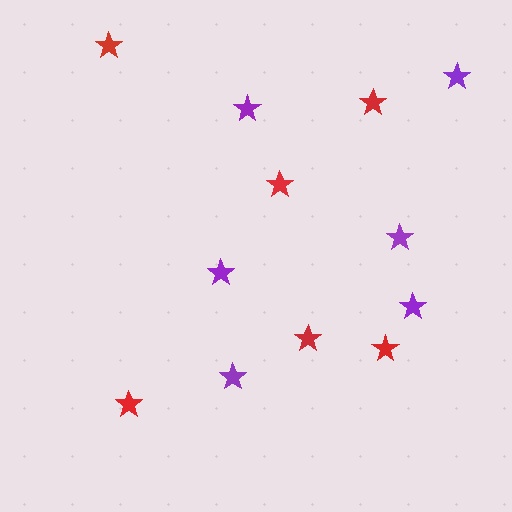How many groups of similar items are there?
There are 2 groups: one group of purple stars (6) and one group of red stars (6).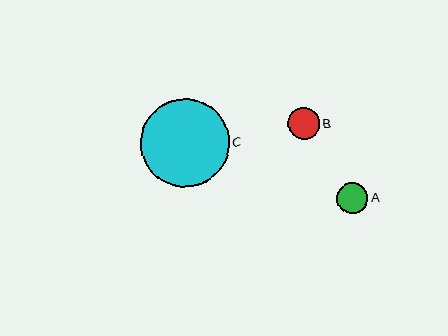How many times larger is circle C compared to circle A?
Circle C is approximately 2.9 times the size of circle A.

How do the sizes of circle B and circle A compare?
Circle B and circle A are approximately the same size.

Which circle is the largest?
Circle C is the largest with a size of approximately 89 pixels.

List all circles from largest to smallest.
From largest to smallest: C, B, A.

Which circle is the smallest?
Circle A is the smallest with a size of approximately 31 pixels.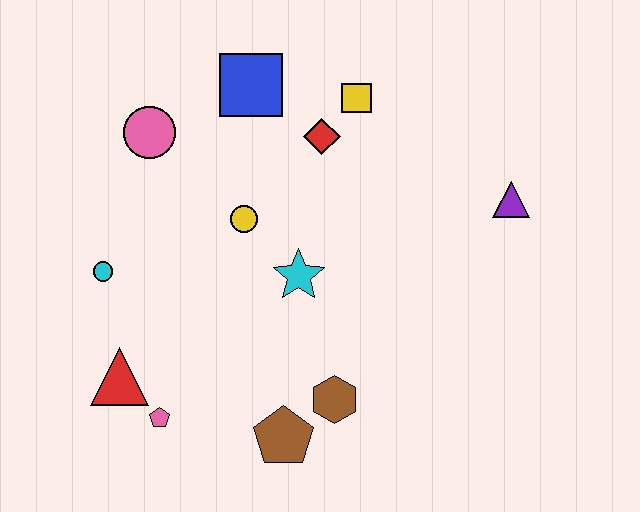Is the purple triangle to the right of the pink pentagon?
Yes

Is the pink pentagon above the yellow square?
No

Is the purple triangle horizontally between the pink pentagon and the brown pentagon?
No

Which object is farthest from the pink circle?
The purple triangle is farthest from the pink circle.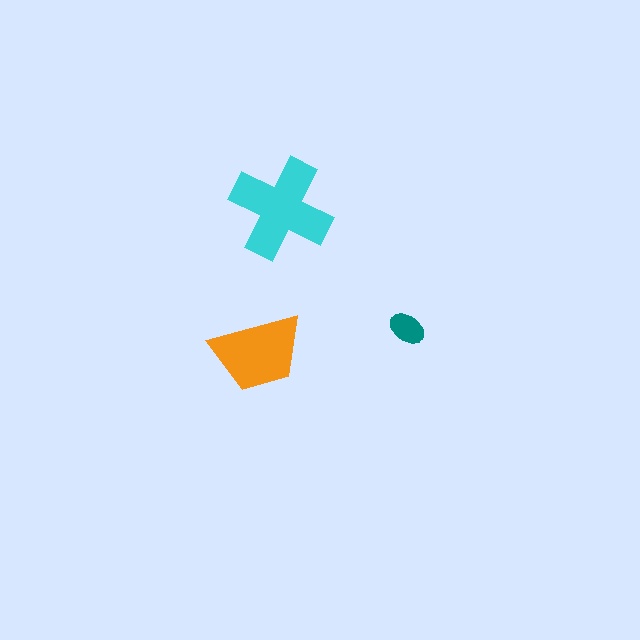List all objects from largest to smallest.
The cyan cross, the orange trapezoid, the teal ellipse.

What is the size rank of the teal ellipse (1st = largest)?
3rd.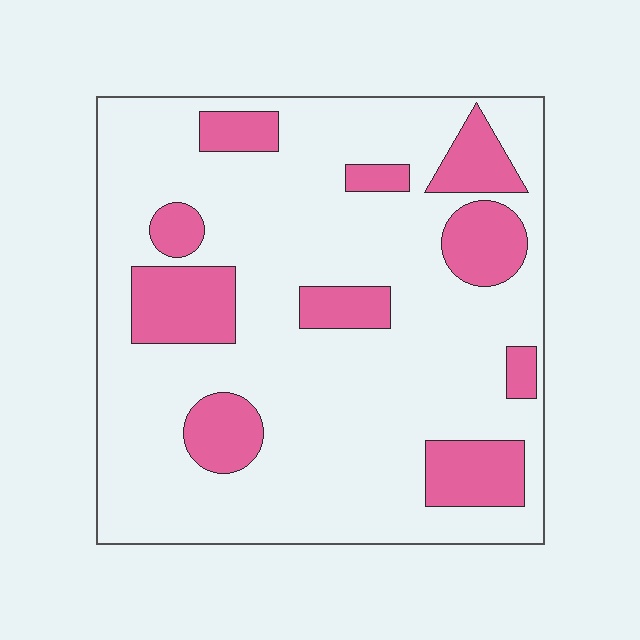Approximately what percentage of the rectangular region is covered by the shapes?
Approximately 20%.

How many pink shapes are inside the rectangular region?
10.